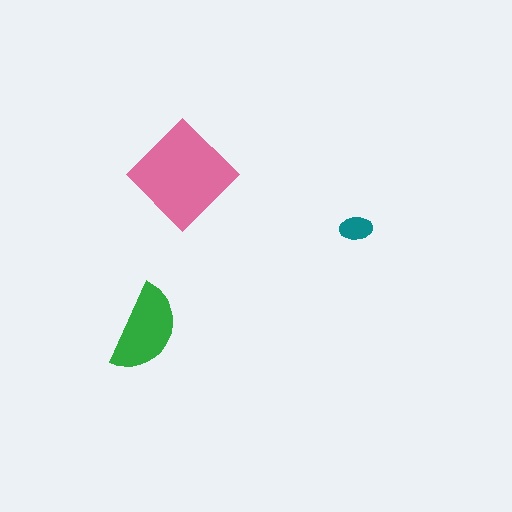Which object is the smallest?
The teal ellipse.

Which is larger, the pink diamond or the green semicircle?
The pink diamond.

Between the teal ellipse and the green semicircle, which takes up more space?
The green semicircle.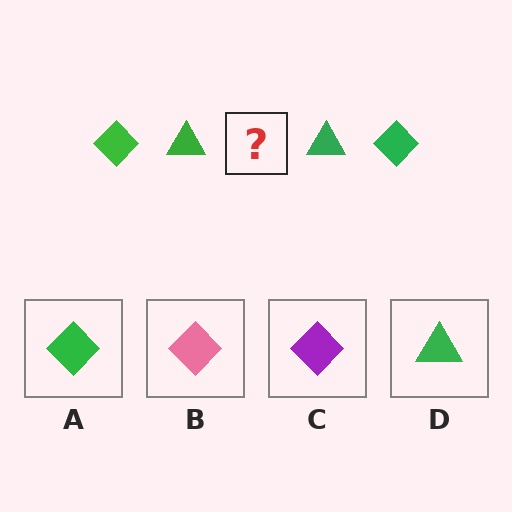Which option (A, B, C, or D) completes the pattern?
A.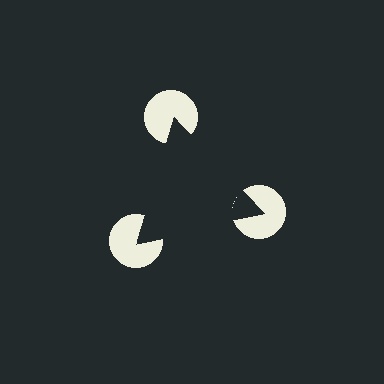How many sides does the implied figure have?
3 sides.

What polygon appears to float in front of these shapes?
An illusory triangle — its edges are inferred from the aligned wedge cuts in the pac-man discs, not physically drawn.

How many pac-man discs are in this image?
There are 3 — one at each vertex of the illusory triangle.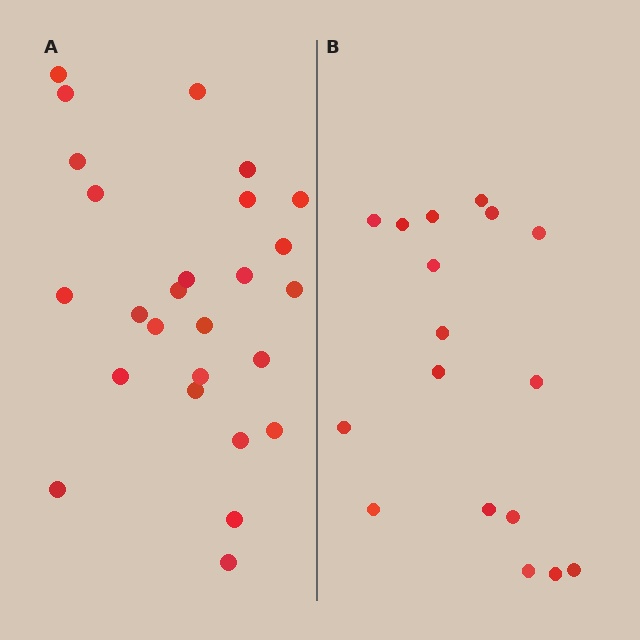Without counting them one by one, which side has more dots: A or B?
Region A (the left region) has more dots.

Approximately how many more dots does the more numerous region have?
Region A has roughly 8 or so more dots than region B.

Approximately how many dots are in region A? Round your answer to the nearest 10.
About 30 dots. (The exact count is 26, which rounds to 30.)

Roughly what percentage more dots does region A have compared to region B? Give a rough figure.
About 55% more.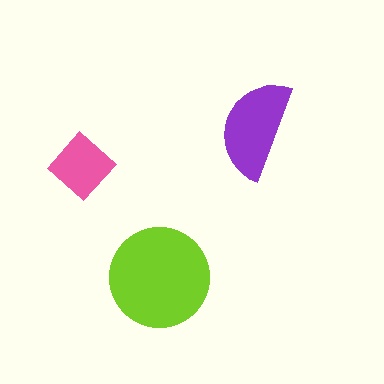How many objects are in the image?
There are 3 objects in the image.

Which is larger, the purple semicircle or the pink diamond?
The purple semicircle.